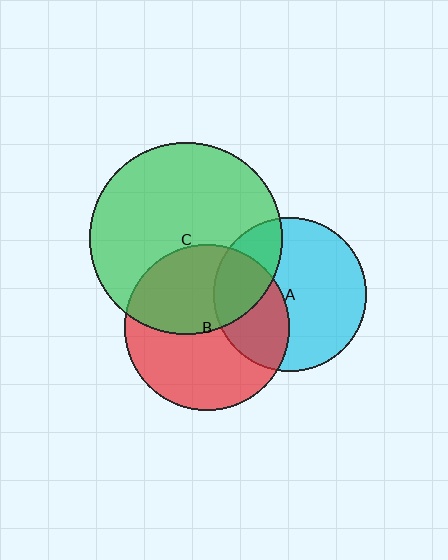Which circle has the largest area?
Circle C (green).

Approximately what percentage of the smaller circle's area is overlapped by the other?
Approximately 45%.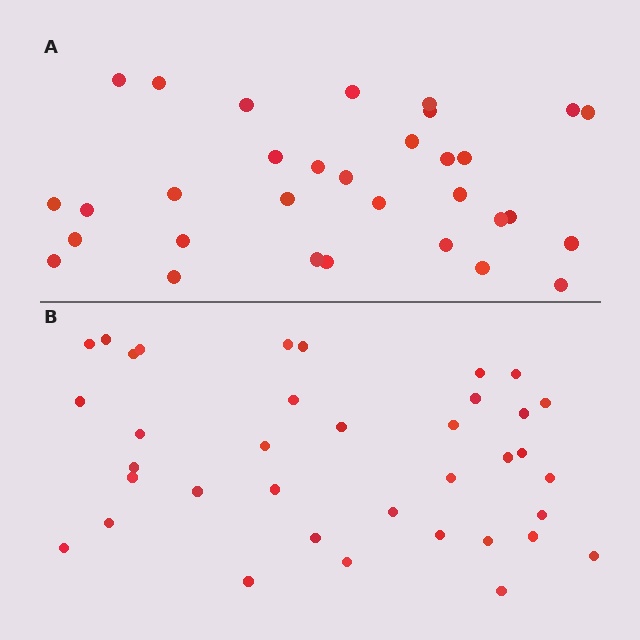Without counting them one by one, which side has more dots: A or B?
Region B (the bottom region) has more dots.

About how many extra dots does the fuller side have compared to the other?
Region B has about 5 more dots than region A.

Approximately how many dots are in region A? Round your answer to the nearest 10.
About 30 dots. (The exact count is 32, which rounds to 30.)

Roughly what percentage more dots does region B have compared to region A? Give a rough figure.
About 15% more.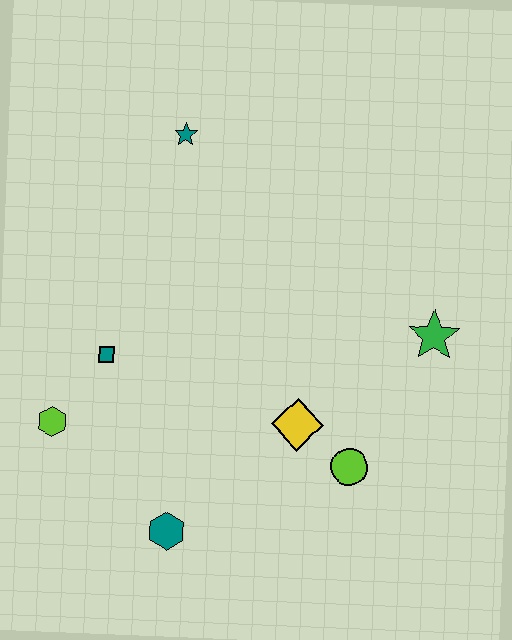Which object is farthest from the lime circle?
The teal star is farthest from the lime circle.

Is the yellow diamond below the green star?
Yes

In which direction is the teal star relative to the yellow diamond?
The teal star is above the yellow diamond.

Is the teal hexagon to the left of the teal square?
No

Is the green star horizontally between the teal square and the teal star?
No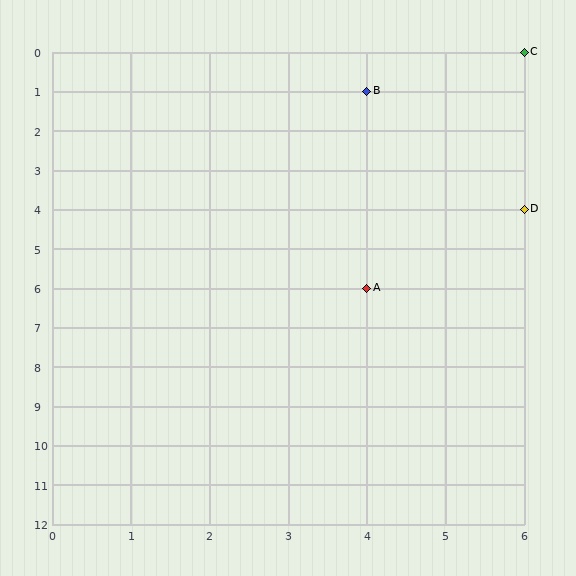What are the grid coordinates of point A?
Point A is at grid coordinates (4, 6).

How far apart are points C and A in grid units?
Points C and A are 2 columns and 6 rows apart (about 6.3 grid units diagonally).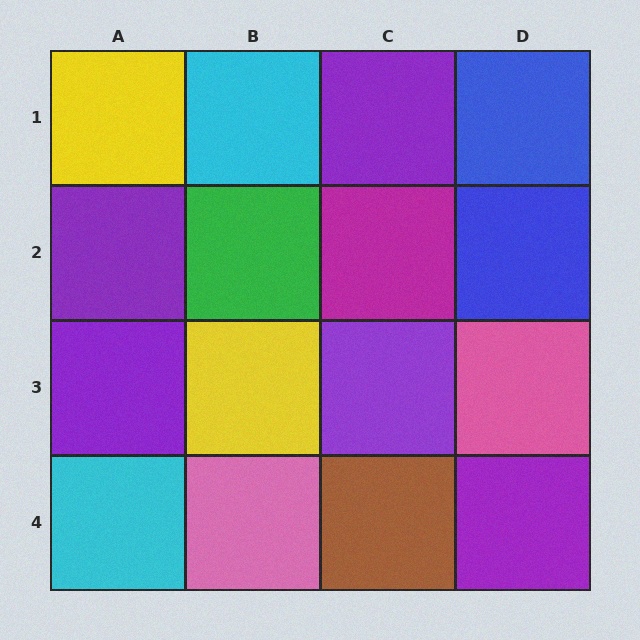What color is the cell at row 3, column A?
Purple.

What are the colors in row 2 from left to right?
Purple, green, magenta, blue.